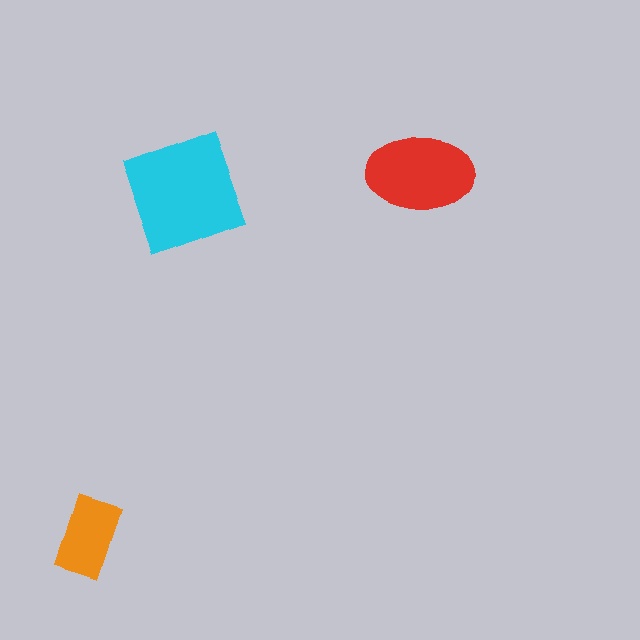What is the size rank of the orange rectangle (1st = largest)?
3rd.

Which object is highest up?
The red ellipse is topmost.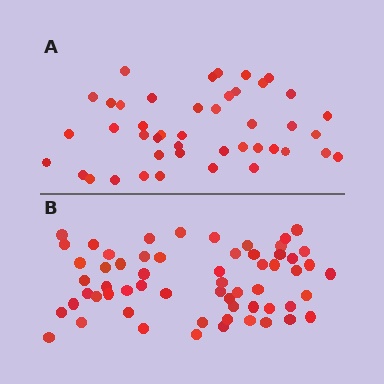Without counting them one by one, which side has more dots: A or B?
Region B (the bottom region) has more dots.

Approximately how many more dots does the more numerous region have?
Region B has approximately 15 more dots than region A.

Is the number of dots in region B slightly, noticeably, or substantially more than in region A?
Region B has noticeably more, but not dramatically so. The ratio is roughly 1.4 to 1.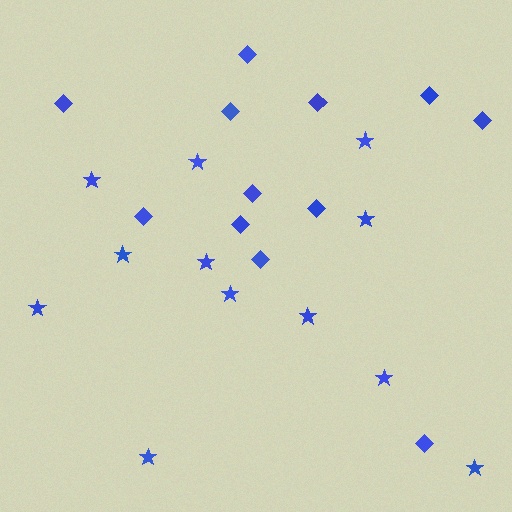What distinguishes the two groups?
There are 2 groups: one group of stars (12) and one group of diamonds (12).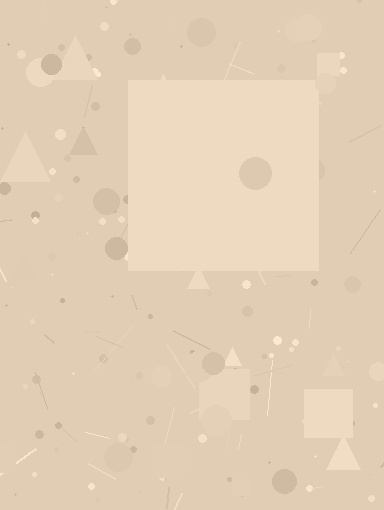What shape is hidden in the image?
A square is hidden in the image.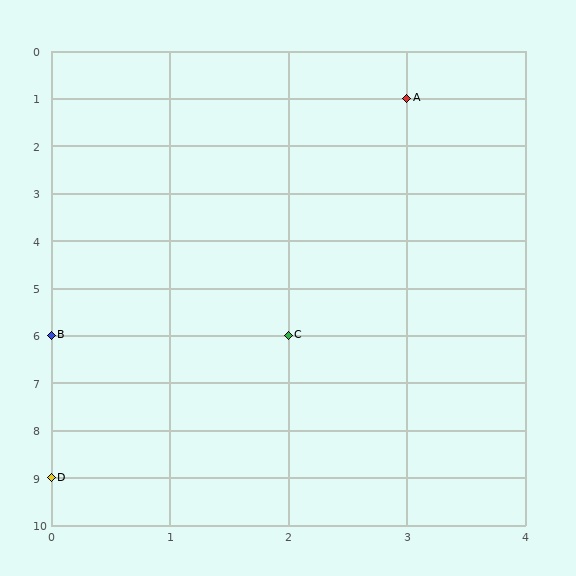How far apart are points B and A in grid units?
Points B and A are 3 columns and 5 rows apart (about 5.8 grid units diagonally).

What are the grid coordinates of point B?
Point B is at grid coordinates (0, 6).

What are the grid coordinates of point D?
Point D is at grid coordinates (0, 9).